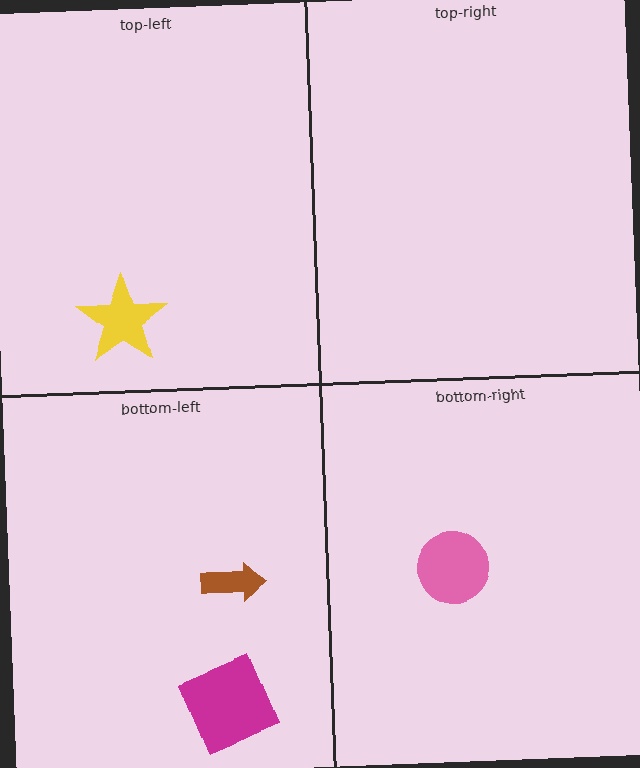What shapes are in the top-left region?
The yellow star.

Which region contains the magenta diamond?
The bottom-left region.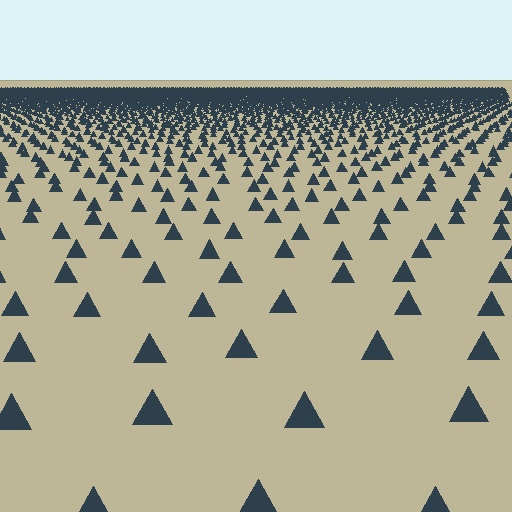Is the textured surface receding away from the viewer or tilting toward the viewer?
The surface is receding away from the viewer. Texture elements get smaller and denser toward the top.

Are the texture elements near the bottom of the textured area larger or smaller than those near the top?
Larger. Near the bottom, elements are closer to the viewer and appear at a bigger on-screen size.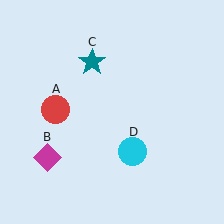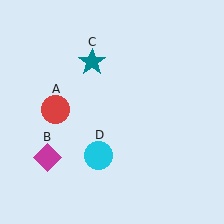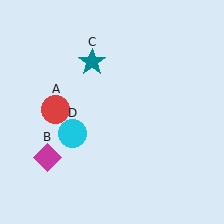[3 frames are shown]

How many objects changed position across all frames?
1 object changed position: cyan circle (object D).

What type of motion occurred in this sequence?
The cyan circle (object D) rotated clockwise around the center of the scene.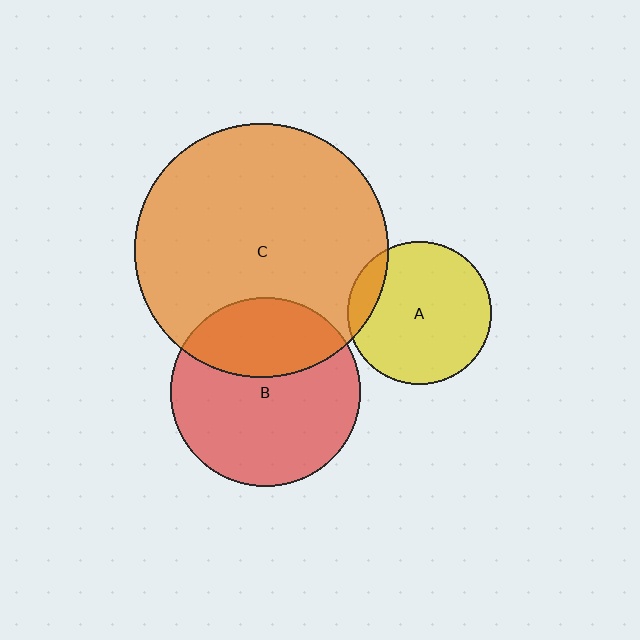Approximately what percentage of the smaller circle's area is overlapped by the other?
Approximately 10%.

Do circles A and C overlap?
Yes.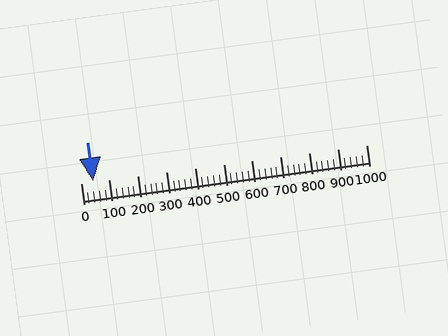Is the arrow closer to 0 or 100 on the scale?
The arrow is closer to 0.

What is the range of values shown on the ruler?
The ruler shows values from 0 to 1000.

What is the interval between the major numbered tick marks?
The major tick marks are spaced 100 units apart.